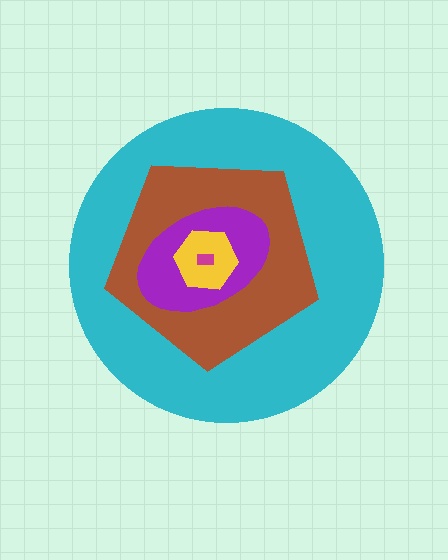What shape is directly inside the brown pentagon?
The purple ellipse.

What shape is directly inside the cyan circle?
The brown pentagon.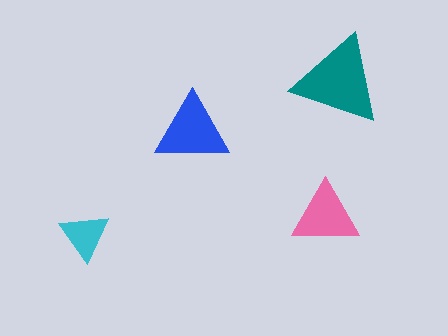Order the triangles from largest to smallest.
the teal one, the blue one, the pink one, the cyan one.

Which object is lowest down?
The cyan triangle is bottommost.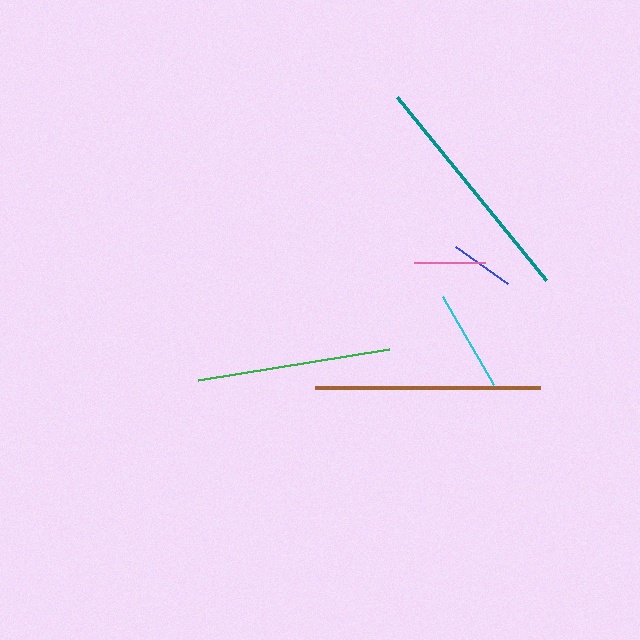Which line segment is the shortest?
The blue line is the shortest at approximately 64 pixels.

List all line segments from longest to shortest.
From longest to shortest: teal, brown, green, cyan, pink, blue.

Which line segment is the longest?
The teal line is the longest at approximately 236 pixels.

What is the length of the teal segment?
The teal segment is approximately 236 pixels long.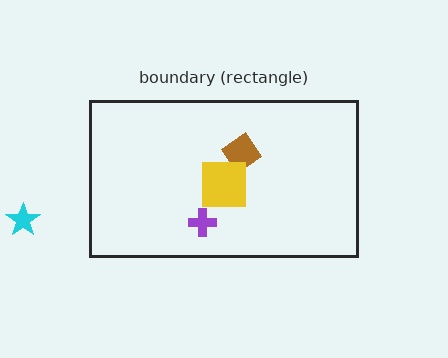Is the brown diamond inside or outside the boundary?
Inside.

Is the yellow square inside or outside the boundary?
Inside.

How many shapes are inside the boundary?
3 inside, 1 outside.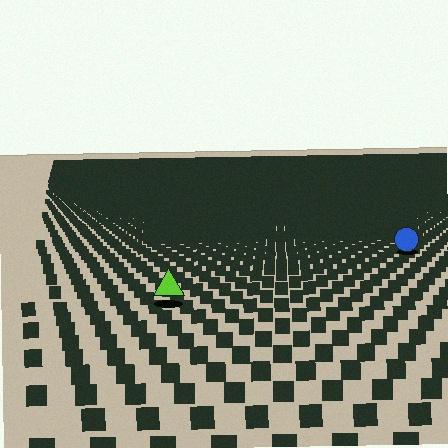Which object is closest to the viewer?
The lime triangle is closest. The texture marks near it are larger and more spread out.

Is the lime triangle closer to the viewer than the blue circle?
Yes. The lime triangle is closer — you can tell from the texture gradient: the ground texture is coarser near it.